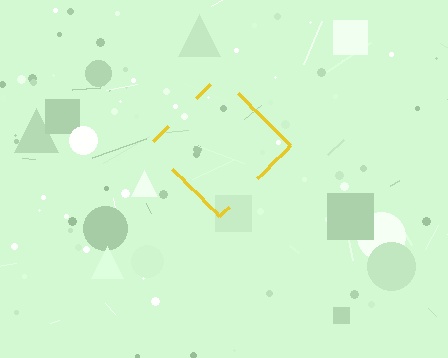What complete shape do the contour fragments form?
The contour fragments form a diamond.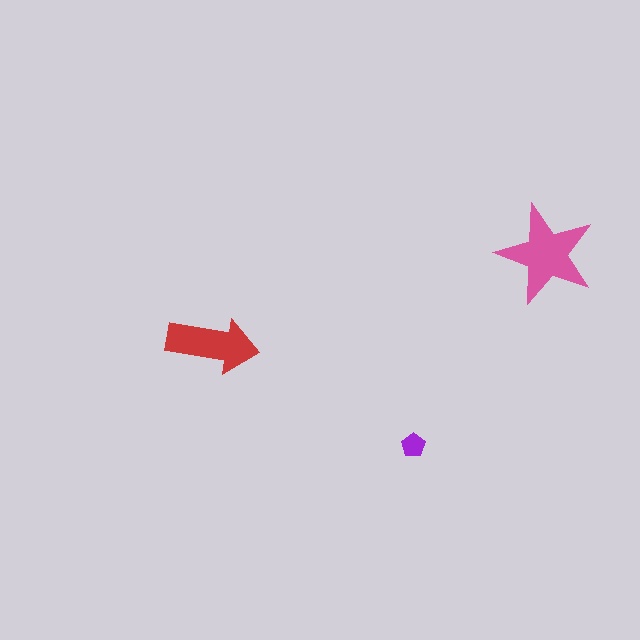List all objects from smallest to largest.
The purple pentagon, the red arrow, the pink star.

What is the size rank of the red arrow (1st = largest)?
2nd.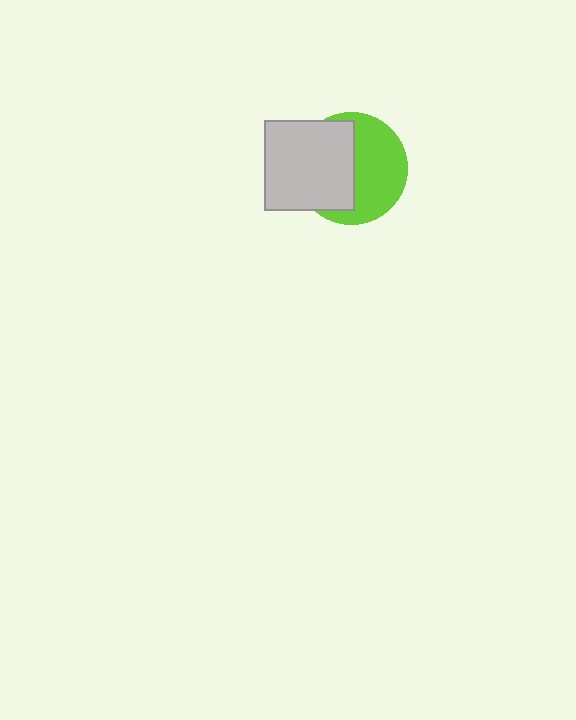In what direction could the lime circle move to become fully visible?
The lime circle could move right. That would shift it out from behind the light gray square entirely.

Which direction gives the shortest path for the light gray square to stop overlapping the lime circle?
Moving left gives the shortest separation.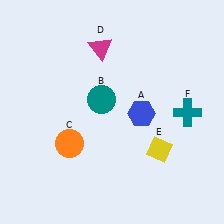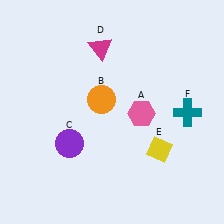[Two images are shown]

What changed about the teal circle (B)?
In Image 1, B is teal. In Image 2, it changed to orange.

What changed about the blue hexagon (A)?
In Image 1, A is blue. In Image 2, it changed to pink.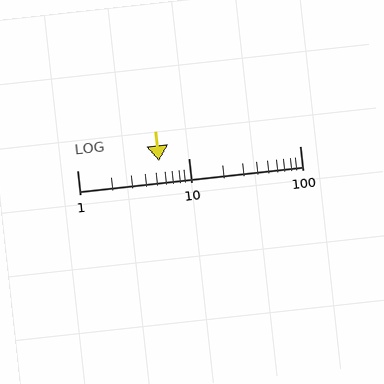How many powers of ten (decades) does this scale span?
The scale spans 2 decades, from 1 to 100.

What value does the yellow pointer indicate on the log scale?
The pointer indicates approximately 5.5.